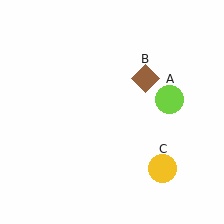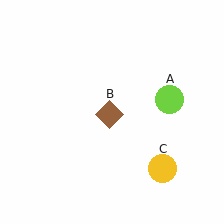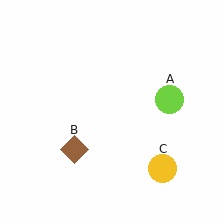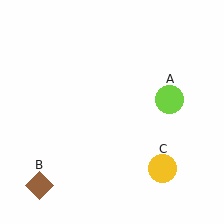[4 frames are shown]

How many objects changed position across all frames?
1 object changed position: brown diamond (object B).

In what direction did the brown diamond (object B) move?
The brown diamond (object B) moved down and to the left.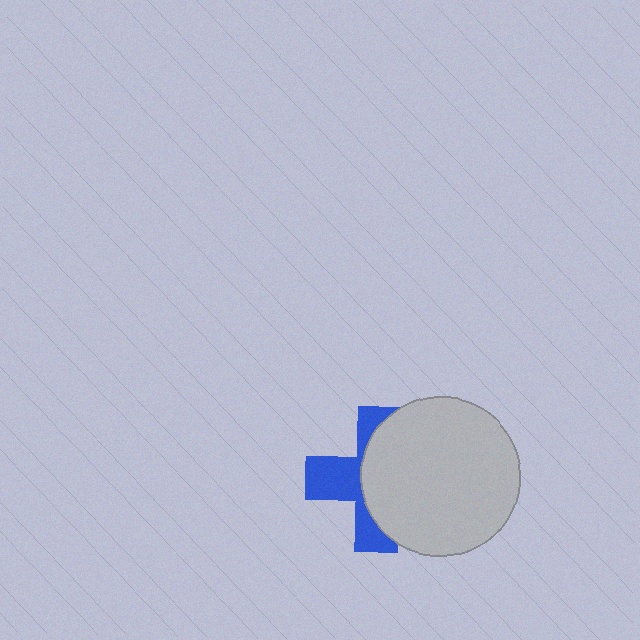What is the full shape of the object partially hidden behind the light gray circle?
The partially hidden object is a blue cross.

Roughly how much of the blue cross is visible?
A small part of it is visible (roughly 44%).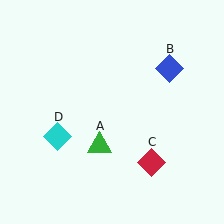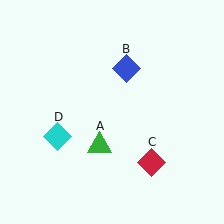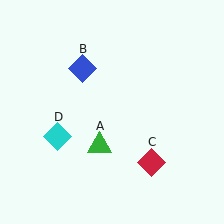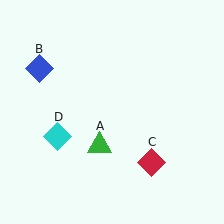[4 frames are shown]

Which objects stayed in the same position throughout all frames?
Green triangle (object A) and red diamond (object C) and cyan diamond (object D) remained stationary.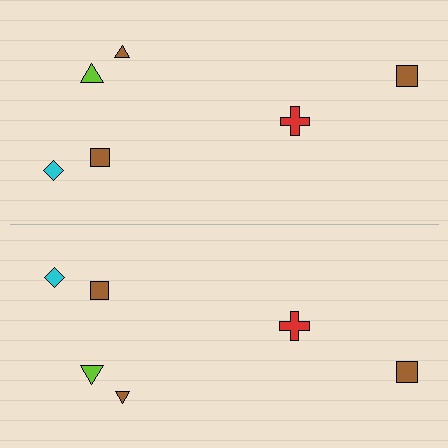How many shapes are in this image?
There are 12 shapes in this image.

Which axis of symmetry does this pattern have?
The pattern has a horizontal axis of symmetry running through the center of the image.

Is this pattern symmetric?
Yes, this pattern has bilateral (reflection) symmetry.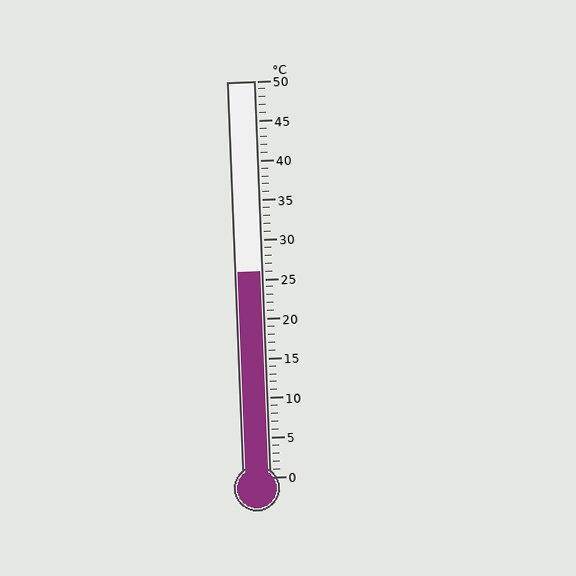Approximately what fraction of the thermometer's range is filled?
The thermometer is filled to approximately 50% of its range.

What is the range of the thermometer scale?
The thermometer scale ranges from 0°C to 50°C.